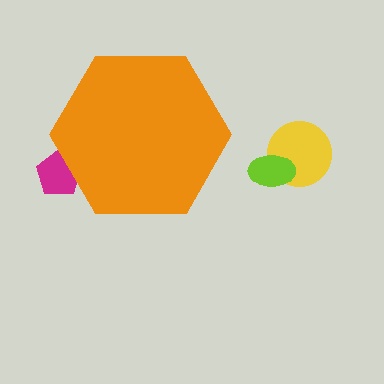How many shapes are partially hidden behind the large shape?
1 shape is partially hidden.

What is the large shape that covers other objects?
An orange hexagon.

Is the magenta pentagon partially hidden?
Yes, the magenta pentagon is partially hidden behind the orange hexagon.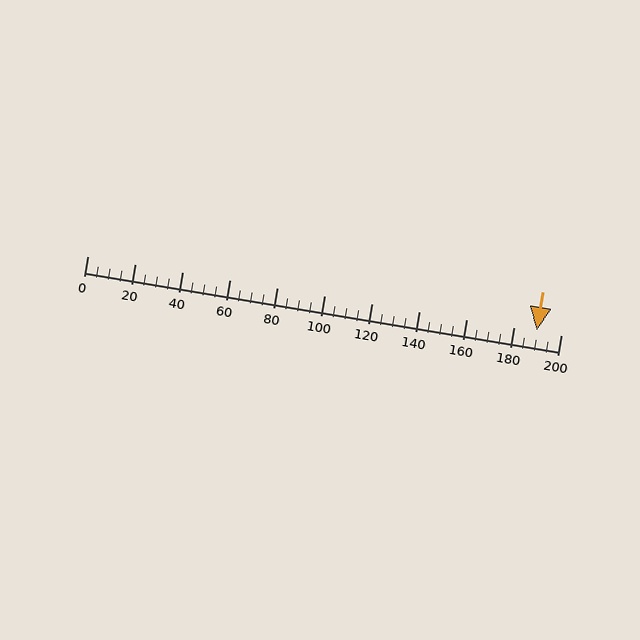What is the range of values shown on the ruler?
The ruler shows values from 0 to 200.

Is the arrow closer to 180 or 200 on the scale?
The arrow is closer to 180.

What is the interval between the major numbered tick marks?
The major tick marks are spaced 20 units apart.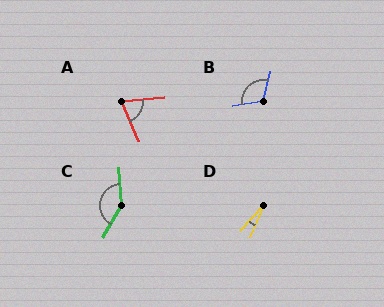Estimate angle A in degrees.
Approximately 72 degrees.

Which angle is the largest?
C, at approximately 146 degrees.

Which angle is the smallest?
D, at approximately 19 degrees.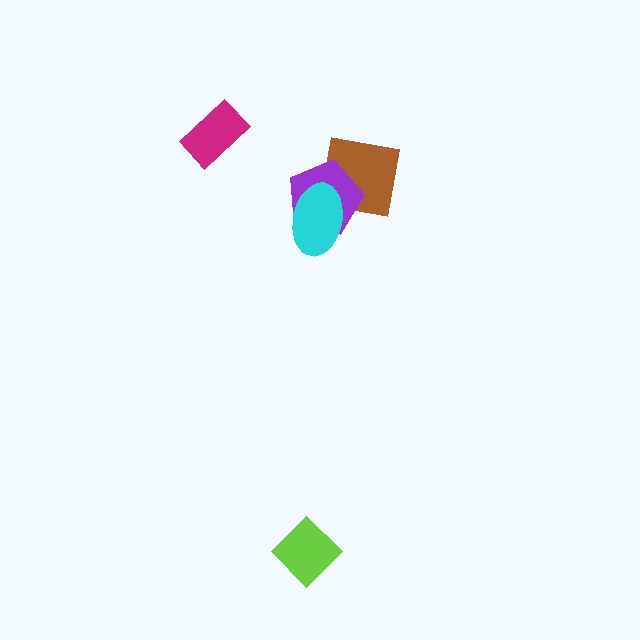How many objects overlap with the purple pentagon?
2 objects overlap with the purple pentagon.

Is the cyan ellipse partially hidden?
No, no other shape covers it.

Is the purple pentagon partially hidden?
Yes, it is partially covered by another shape.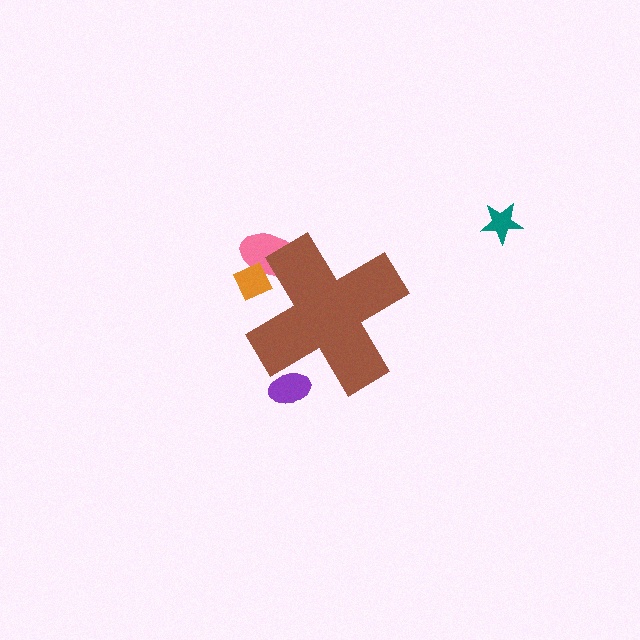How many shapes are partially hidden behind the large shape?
3 shapes are partially hidden.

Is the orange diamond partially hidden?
Yes, the orange diamond is partially hidden behind the brown cross.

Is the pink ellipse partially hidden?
Yes, the pink ellipse is partially hidden behind the brown cross.